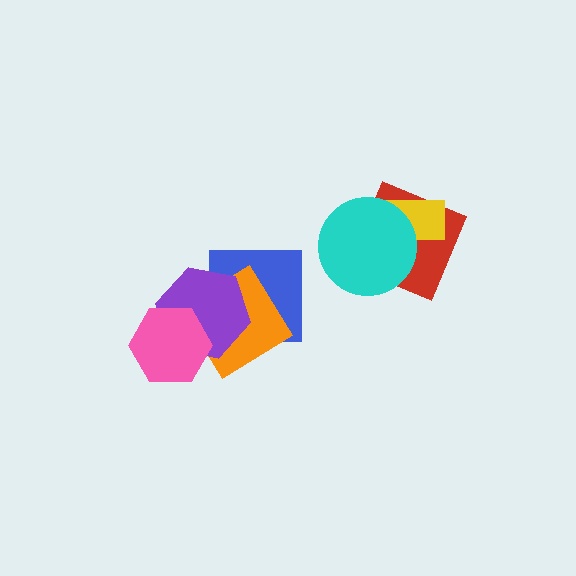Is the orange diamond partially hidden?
Yes, it is partially covered by another shape.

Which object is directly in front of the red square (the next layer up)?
The yellow rectangle is directly in front of the red square.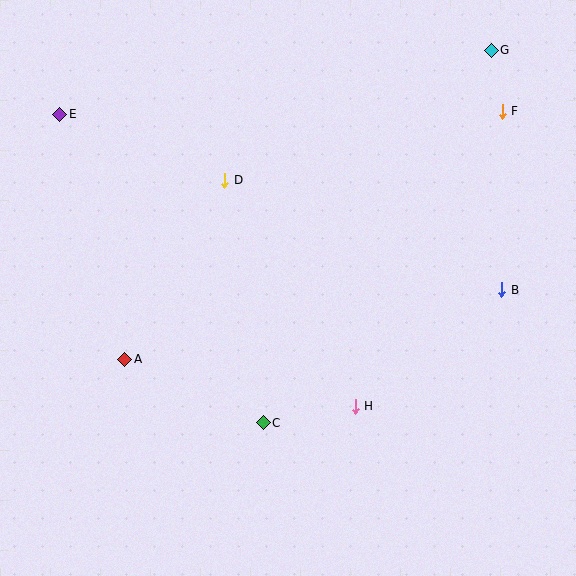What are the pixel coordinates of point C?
Point C is at (263, 423).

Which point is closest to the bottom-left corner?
Point A is closest to the bottom-left corner.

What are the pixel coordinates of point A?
Point A is at (125, 359).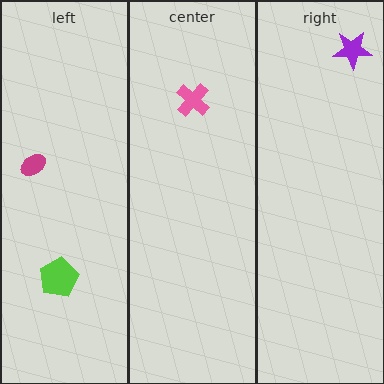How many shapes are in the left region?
2.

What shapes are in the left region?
The magenta ellipse, the lime pentagon.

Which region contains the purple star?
The right region.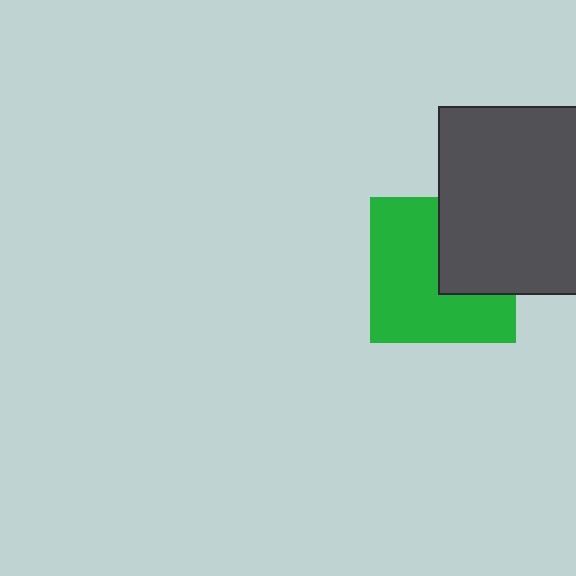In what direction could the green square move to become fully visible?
The green square could move left. That would shift it out from behind the dark gray square entirely.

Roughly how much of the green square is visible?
About half of it is visible (roughly 64%).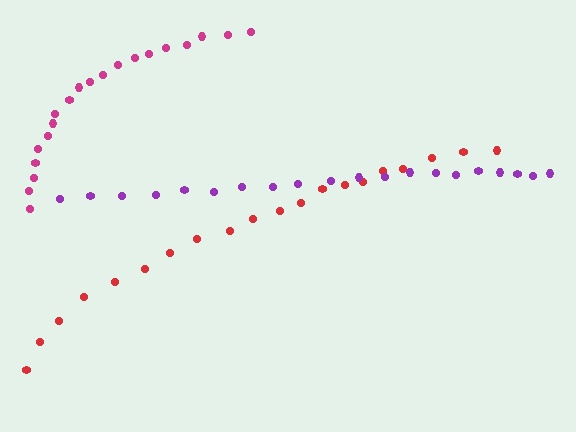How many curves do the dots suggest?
There are 3 distinct paths.